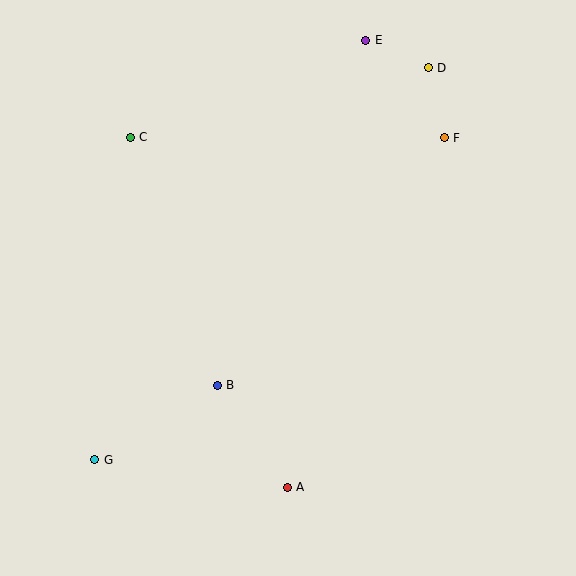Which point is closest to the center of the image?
Point B at (217, 385) is closest to the center.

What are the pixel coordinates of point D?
Point D is at (428, 68).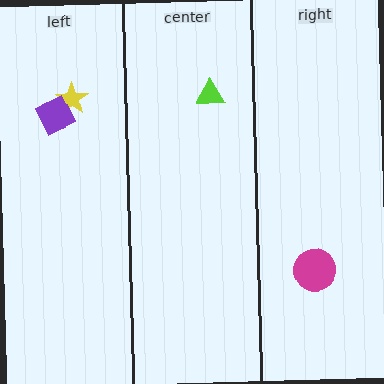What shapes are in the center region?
The lime triangle.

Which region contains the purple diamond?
The left region.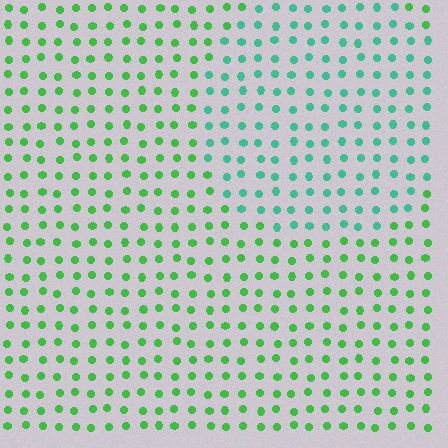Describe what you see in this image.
The image is filled with small green elements in a uniform arrangement. A circle-shaped region is visible where the elements are tinted to a slightly different hue, forming a subtle color boundary.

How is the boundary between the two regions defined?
The boundary is defined purely by a slight shift in hue (about 38 degrees). Spacing, size, and orientation are identical on both sides.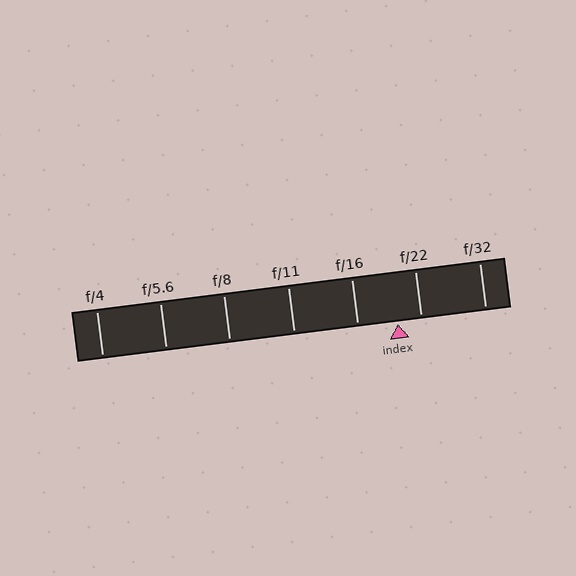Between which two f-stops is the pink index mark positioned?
The index mark is between f/16 and f/22.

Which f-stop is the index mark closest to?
The index mark is closest to f/22.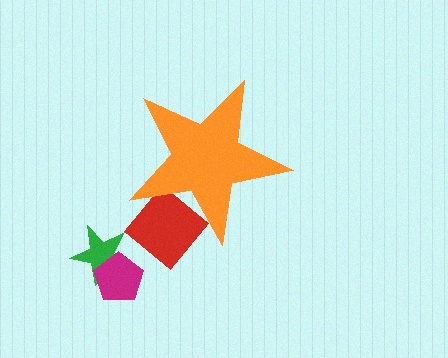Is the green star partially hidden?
No, the green star is fully visible.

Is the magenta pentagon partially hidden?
No, the magenta pentagon is fully visible.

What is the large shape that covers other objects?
An orange star.